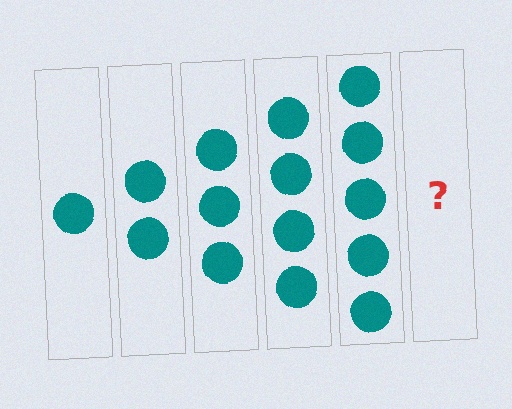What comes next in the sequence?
The next element should be 6 circles.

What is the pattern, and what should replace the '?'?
The pattern is that each step adds one more circle. The '?' should be 6 circles.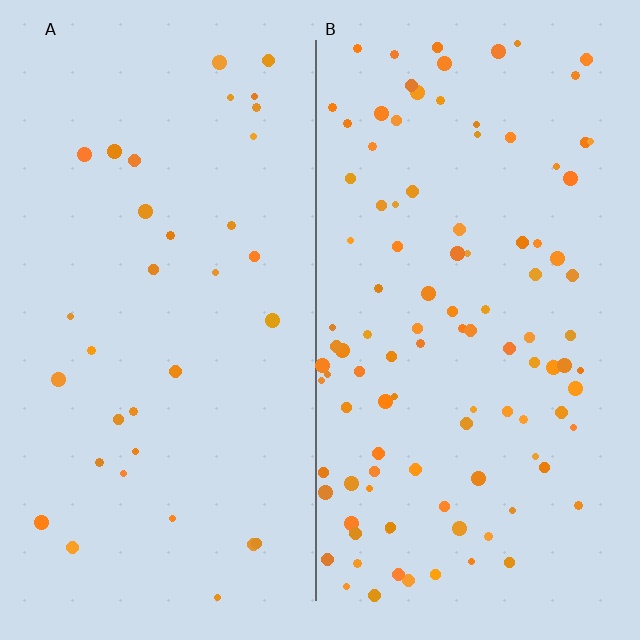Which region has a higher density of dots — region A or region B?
B (the right).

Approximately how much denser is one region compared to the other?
Approximately 3.1× — region B over region A.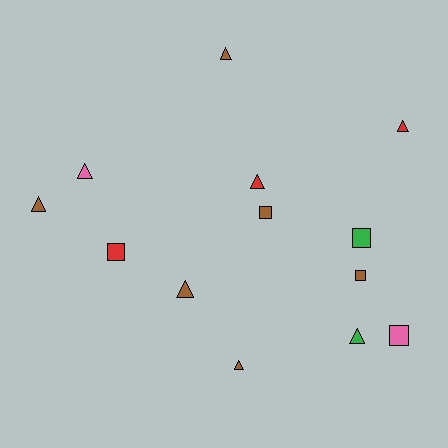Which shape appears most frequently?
Triangle, with 8 objects.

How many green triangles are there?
There is 1 green triangle.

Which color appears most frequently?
Brown, with 6 objects.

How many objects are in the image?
There are 13 objects.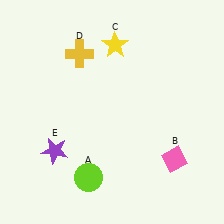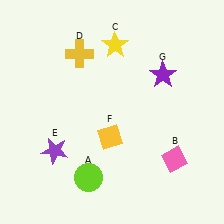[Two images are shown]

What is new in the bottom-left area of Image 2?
A yellow diamond (F) was added in the bottom-left area of Image 2.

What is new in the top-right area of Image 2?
A purple star (G) was added in the top-right area of Image 2.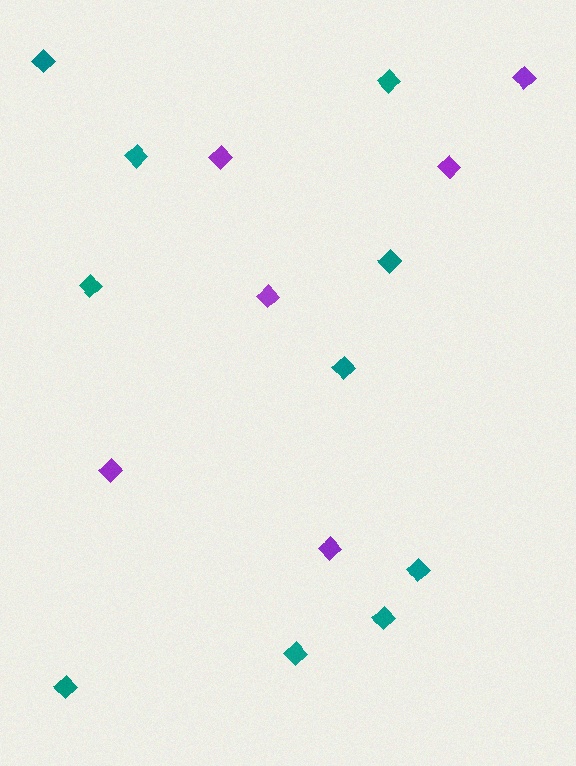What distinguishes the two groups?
There are 2 groups: one group of purple diamonds (6) and one group of teal diamonds (10).